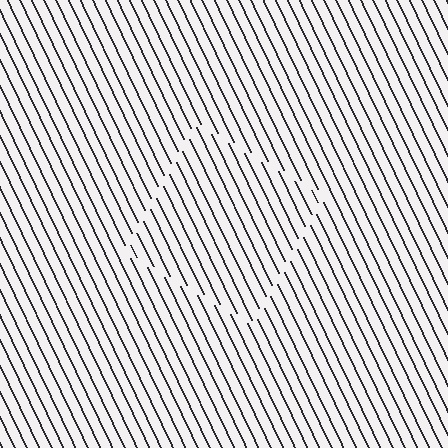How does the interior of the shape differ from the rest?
The interior of the shape contains the same grating, shifted by half a period — the contour is defined by the phase discontinuity where line-ends from the inner and outer gratings abut.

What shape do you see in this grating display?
An illusory square. The interior of the shape contains the same grating, shifted by half a period — the contour is defined by the phase discontinuity where line-ends from the inner and outer gratings abut.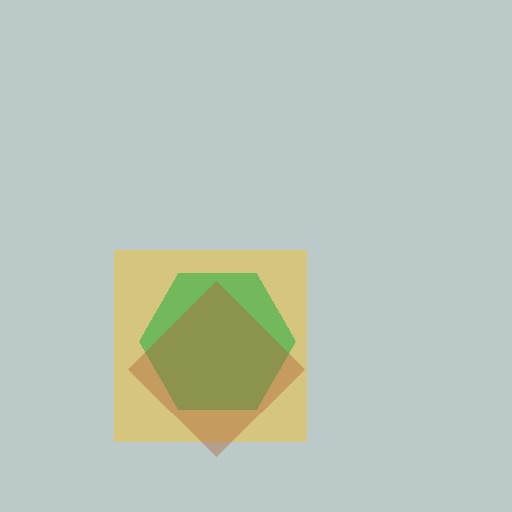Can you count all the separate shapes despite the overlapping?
Yes, there are 3 separate shapes.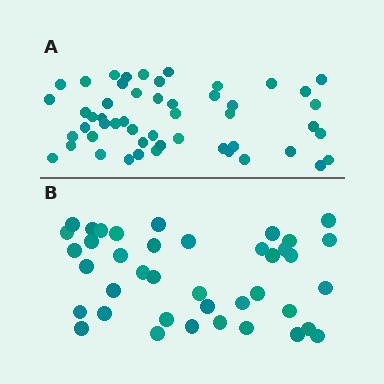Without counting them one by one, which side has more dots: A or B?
Region A (the top region) has more dots.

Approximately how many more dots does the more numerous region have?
Region A has roughly 12 or so more dots than region B.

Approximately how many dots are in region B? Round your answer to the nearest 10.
About 40 dots.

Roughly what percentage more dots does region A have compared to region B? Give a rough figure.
About 30% more.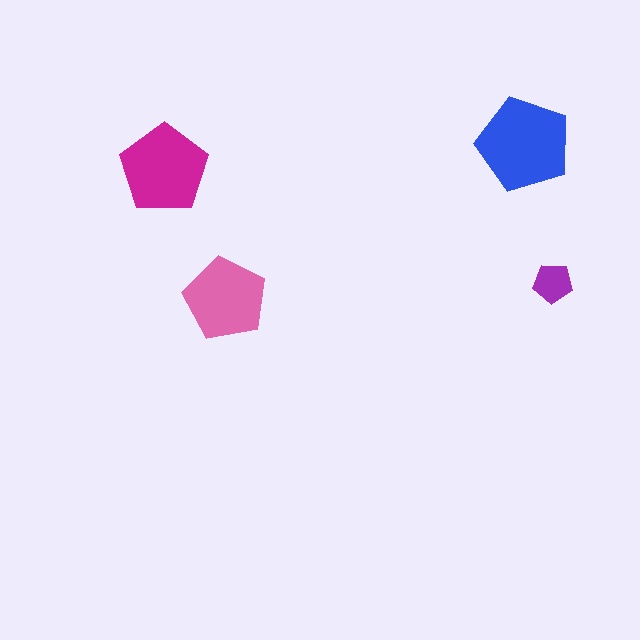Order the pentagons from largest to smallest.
the blue one, the magenta one, the pink one, the purple one.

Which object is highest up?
The blue pentagon is topmost.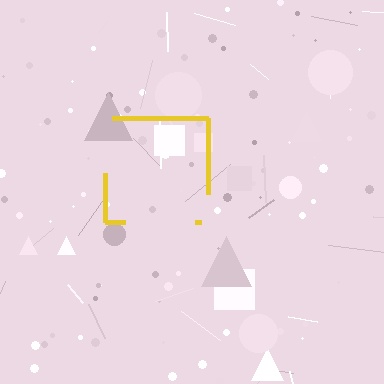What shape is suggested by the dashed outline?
The dashed outline suggests a square.